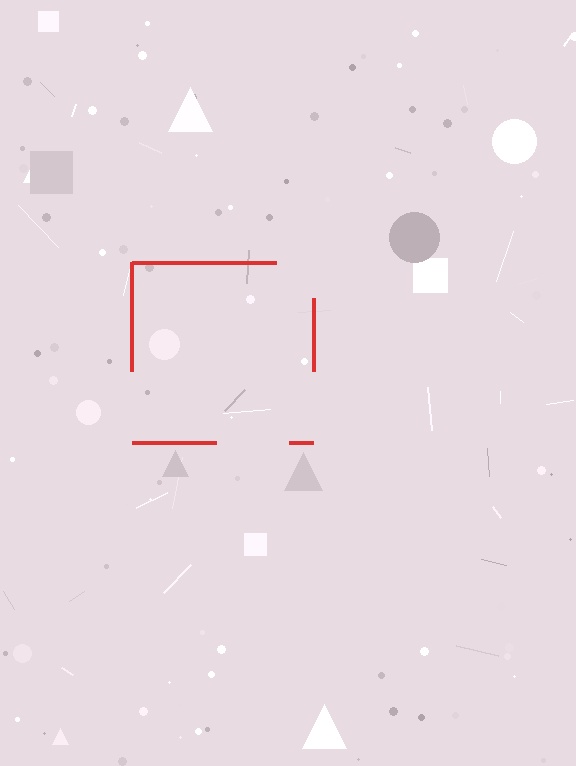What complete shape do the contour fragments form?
The contour fragments form a square.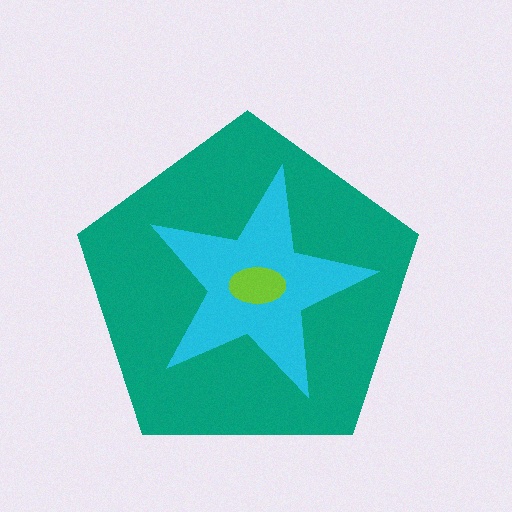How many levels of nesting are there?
3.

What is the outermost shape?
The teal pentagon.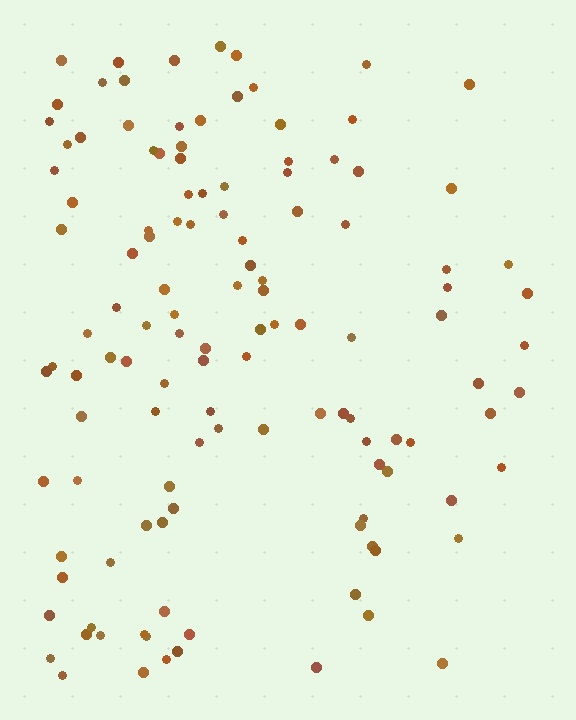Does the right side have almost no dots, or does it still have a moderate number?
Still a moderate number, just noticeably fewer than the left.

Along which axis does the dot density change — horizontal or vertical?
Horizontal.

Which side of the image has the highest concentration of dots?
The left.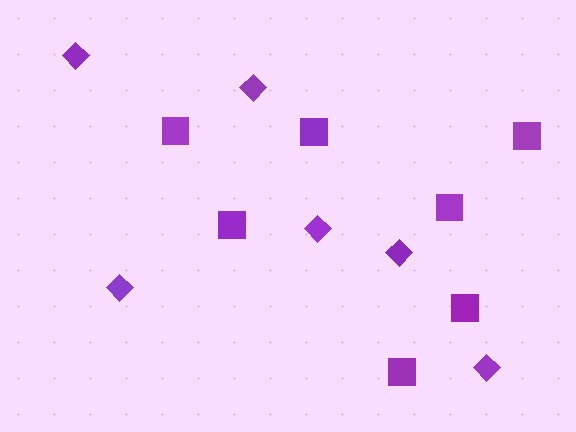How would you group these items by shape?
There are 2 groups: one group of squares (7) and one group of diamonds (6).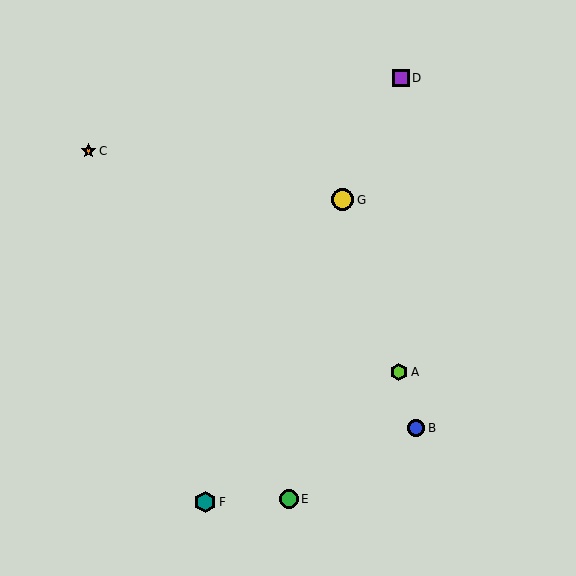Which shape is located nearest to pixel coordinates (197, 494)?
The teal hexagon (labeled F) at (205, 502) is nearest to that location.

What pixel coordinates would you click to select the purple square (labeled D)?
Click at (401, 78) to select the purple square D.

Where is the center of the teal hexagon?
The center of the teal hexagon is at (205, 502).